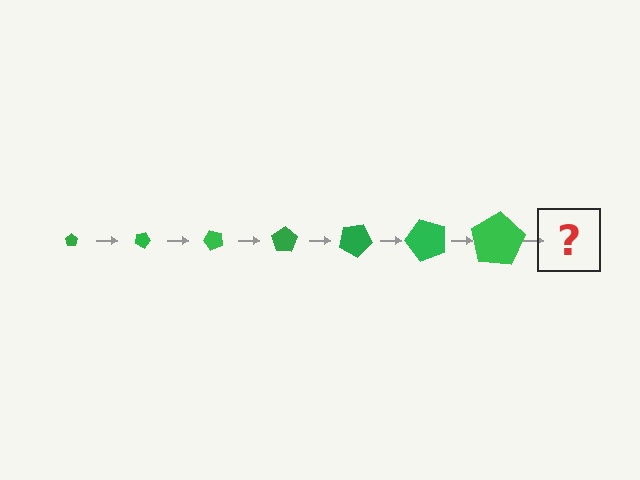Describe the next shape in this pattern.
It should be a pentagon, larger than the previous one and rotated 175 degrees from the start.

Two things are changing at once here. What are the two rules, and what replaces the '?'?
The two rules are that the pentagon grows larger each step and it rotates 25 degrees each step. The '?' should be a pentagon, larger than the previous one and rotated 175 degrees from the start.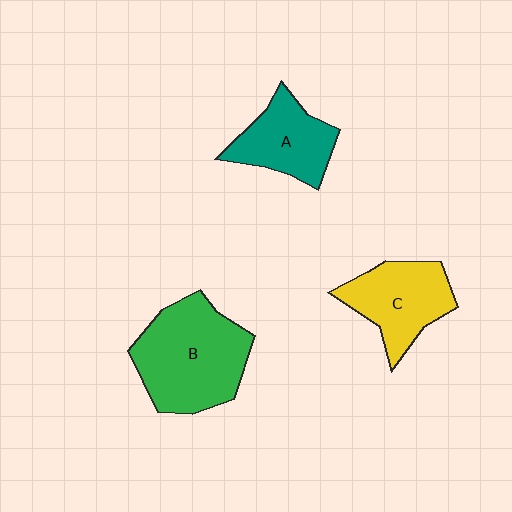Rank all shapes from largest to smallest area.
From largest to smallest: B (green), C (yellow), A (teal).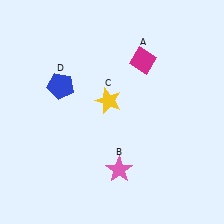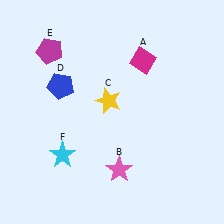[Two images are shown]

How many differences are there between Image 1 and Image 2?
There are 2 differences between the two images.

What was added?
A magenta pentagon (E), a cyan star (F) were added in Image 2.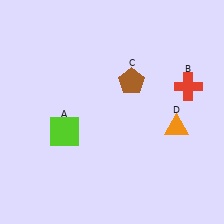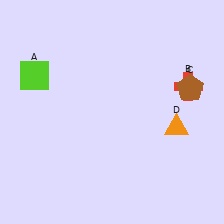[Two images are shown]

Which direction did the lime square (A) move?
The lime square (A) moved up.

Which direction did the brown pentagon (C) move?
The brown pentagon (C) moved right.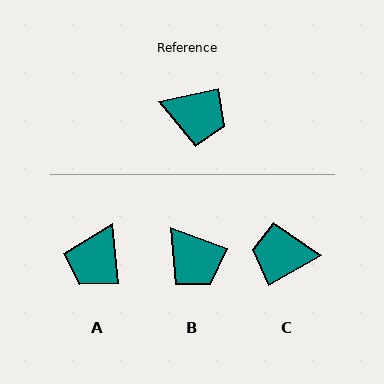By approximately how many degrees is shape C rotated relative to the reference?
Approximately 164 degrees clockwise.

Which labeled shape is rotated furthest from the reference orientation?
C, about 164 degrees away.